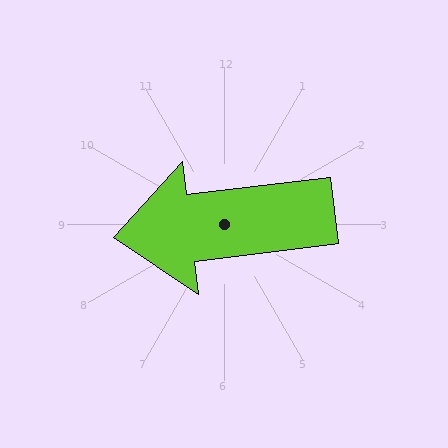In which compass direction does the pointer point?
West.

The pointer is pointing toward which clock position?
Roughly 9 o'clock.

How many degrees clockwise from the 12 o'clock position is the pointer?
Approximately 263 degrees.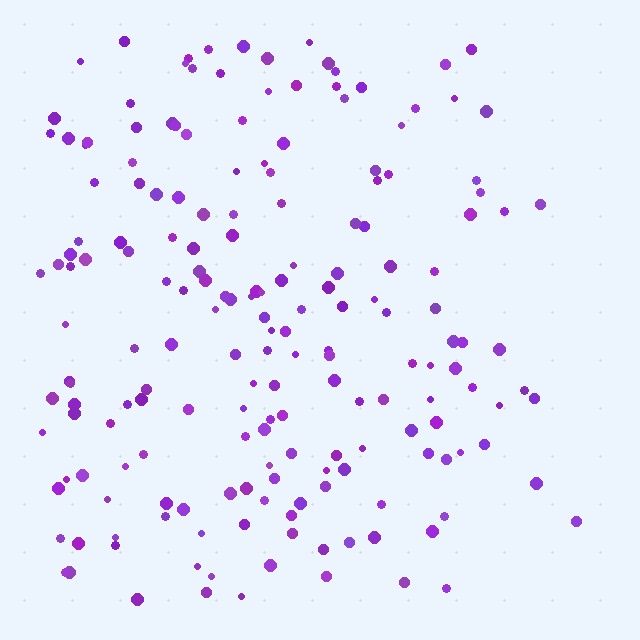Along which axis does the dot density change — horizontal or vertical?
Horizontal.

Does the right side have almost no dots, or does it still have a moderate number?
Still a moderate number, just noticeably fewer than the left.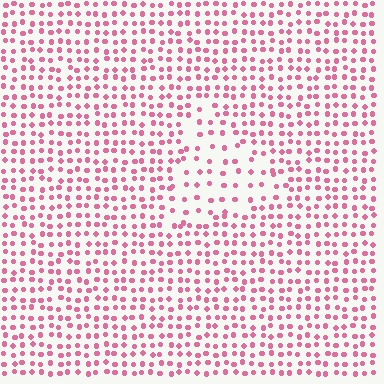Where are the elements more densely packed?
The elements are more densely packed outside the triangle boundary.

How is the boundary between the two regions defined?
The boundary is defined by a change in element density (approximately 1.9x ratio). All elements are the same color, size, and shape.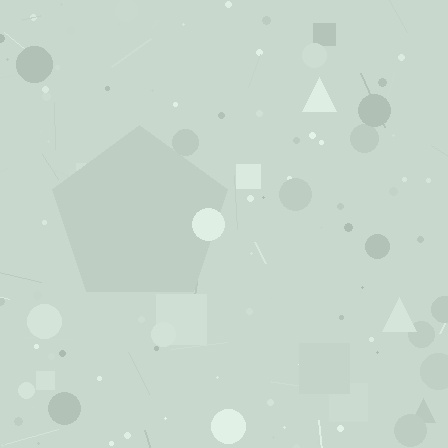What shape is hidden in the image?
A pentagon is hidden in the image.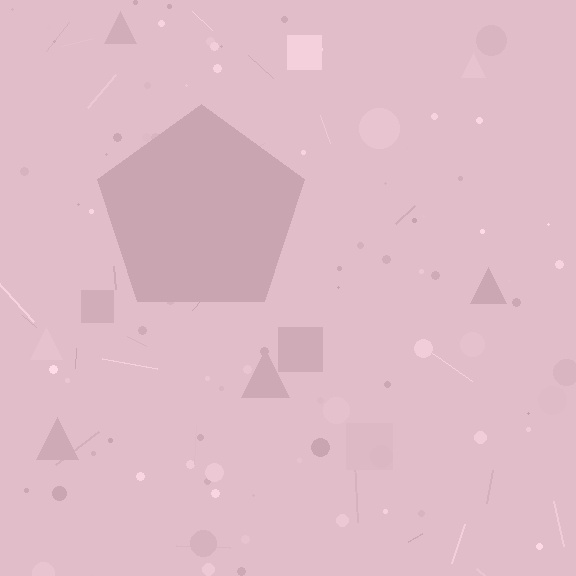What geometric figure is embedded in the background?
A pentagon is embedded in the background.